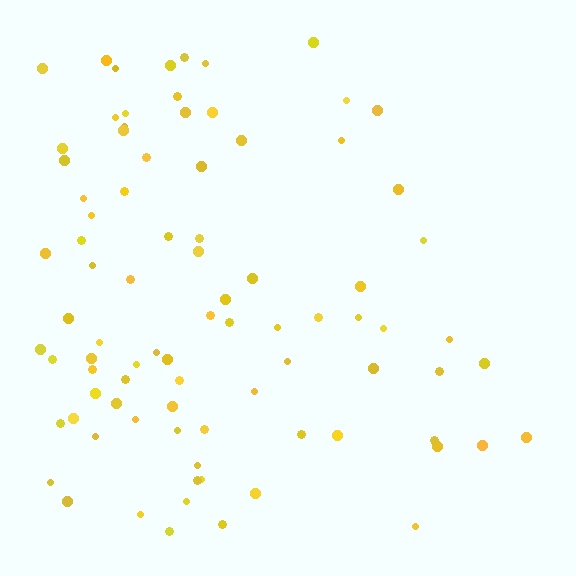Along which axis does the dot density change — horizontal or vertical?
Horizontal.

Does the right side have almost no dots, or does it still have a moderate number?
Still a moderate number, just noticeably fewer than the left.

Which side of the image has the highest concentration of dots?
The left.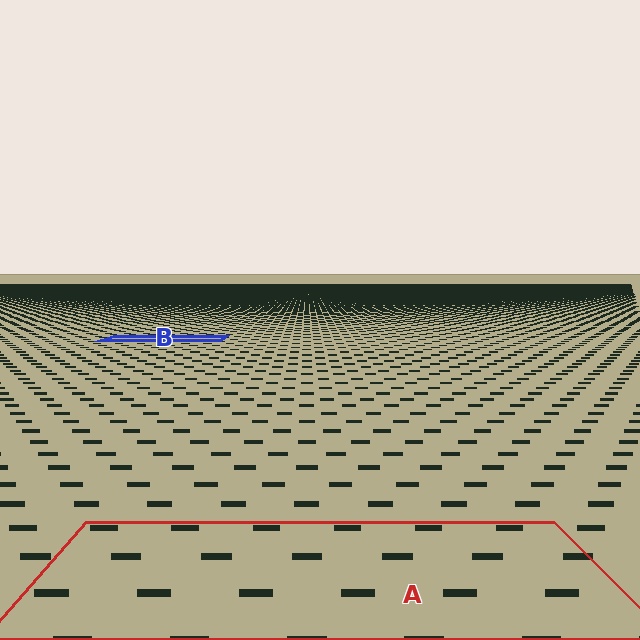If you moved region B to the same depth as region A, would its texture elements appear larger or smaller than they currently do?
They would appear larger. At a closer depth, the same texture elements are projected at a bigger on-screen size.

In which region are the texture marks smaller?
The texture marks are smaller in region B, because it is farther away.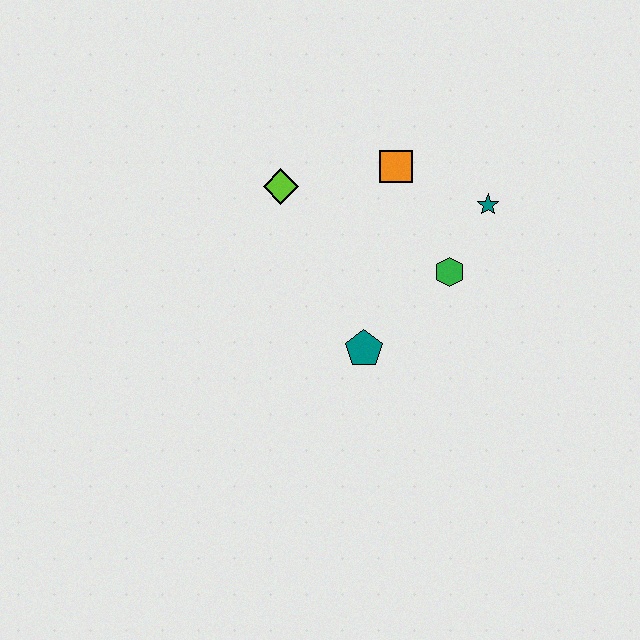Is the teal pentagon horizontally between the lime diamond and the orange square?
Yes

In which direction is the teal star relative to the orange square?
The teal star is to the right of the orange square.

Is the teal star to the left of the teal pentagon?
No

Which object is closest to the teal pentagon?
The green hexagon is closest to the teal pentagon.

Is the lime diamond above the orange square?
No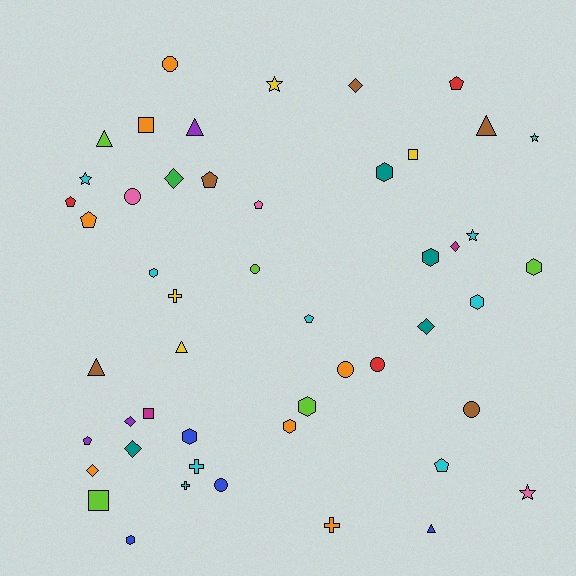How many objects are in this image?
There are 50 objects.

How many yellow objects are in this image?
There are 4 yellow objects.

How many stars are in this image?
There are 5 stars.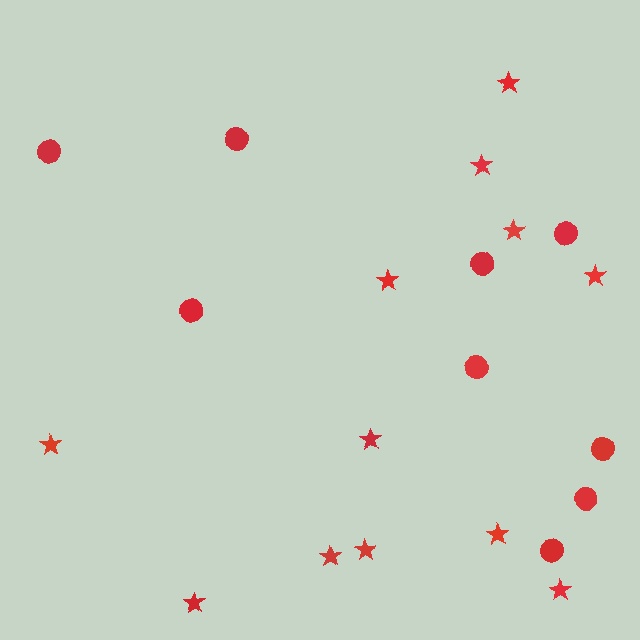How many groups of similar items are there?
There are 2 groups: one group of circles (9) and one group of stars (12).